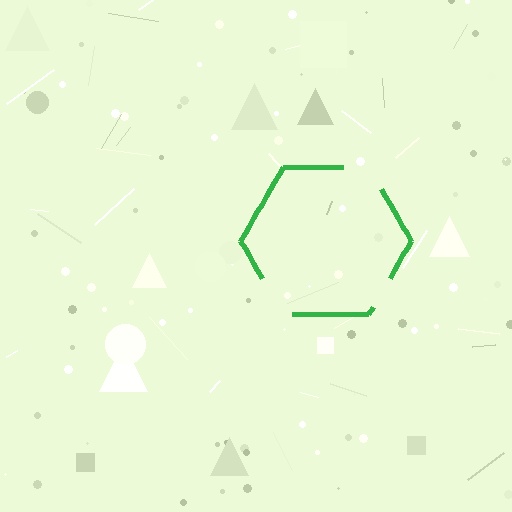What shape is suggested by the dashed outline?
The dashed outline suggests a hexagon.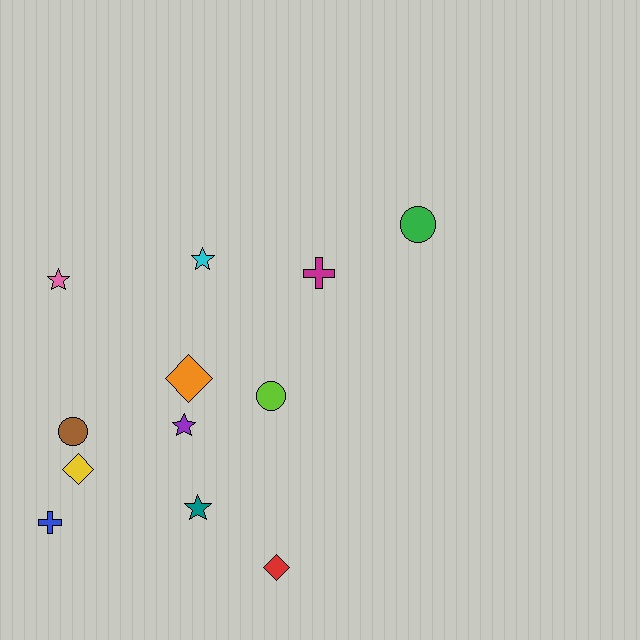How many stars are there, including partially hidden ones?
There are 4 stars.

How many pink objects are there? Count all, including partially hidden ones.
There is 1 pink object.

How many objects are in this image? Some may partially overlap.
There are 12 objects.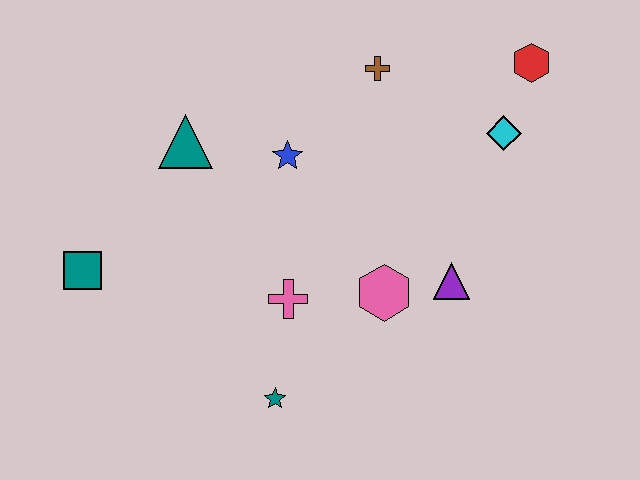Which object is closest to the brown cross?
The blue star is closest to the brown cross.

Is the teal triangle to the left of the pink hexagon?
Yes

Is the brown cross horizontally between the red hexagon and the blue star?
Yes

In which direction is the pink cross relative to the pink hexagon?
The pink cross is to the left of the pink hexagon.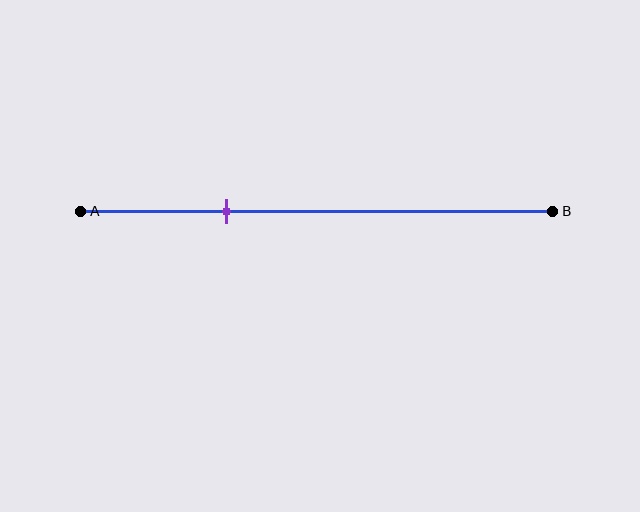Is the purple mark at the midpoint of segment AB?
No, the mark is at about 30% from A, not at the 50% midpoint.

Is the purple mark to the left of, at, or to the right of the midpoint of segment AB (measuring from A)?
The purple mark is to the left of the midpoint of segment AB.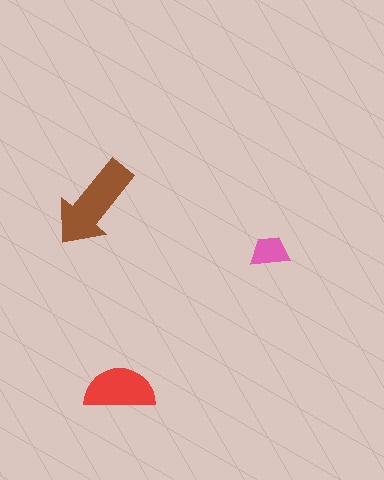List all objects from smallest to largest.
The pink trapezoid, the red semicircle, the brown arrow.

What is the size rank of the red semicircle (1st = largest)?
2nd.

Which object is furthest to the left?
The brown arrow is leftmost.